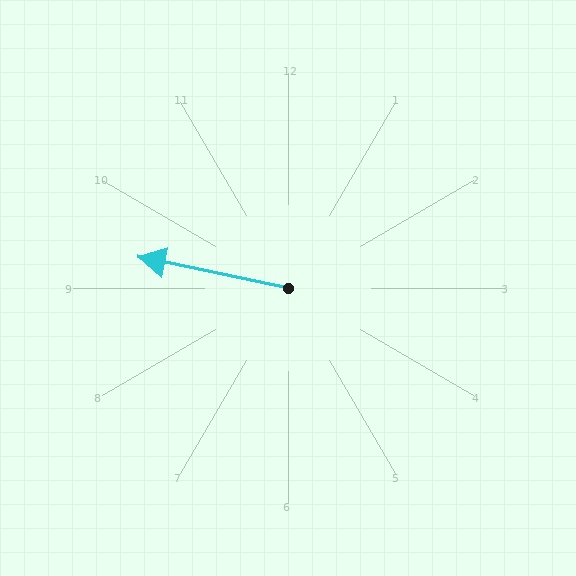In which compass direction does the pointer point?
West.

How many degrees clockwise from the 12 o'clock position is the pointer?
Approximately 282 degrees.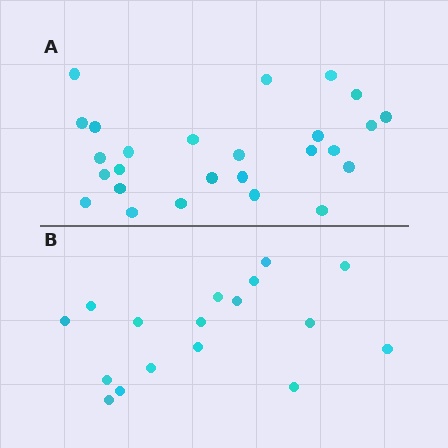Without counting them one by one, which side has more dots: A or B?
Region A (the top region) has more dots.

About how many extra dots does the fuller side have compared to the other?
Region A has roughly 8 or so more dots than region B.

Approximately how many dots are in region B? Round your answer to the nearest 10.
About 20 dots. (The exact count is 17, which rounds to 20.)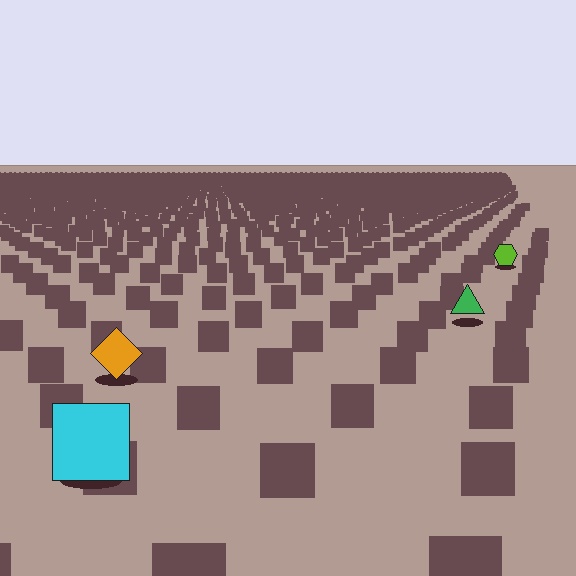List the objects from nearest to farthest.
From nearest to farthest: the cyan square, the orange diamond, the green triangle, the lime hexagon.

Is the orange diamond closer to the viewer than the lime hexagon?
Yes. The orange diamond is closer — you can tell from the texture gradient: the ground texture is coarser near it.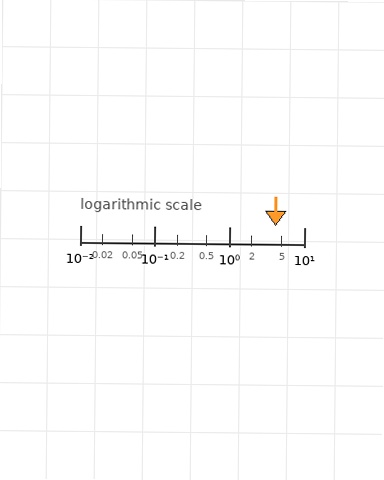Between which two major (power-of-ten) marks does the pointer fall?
The pointer is between 1 and 10.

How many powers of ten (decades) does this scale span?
The scale spans 3 decades, from 0.01 to 10.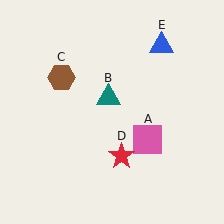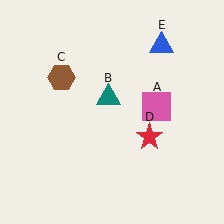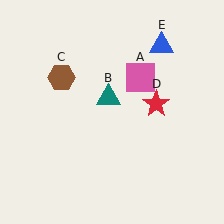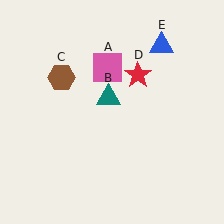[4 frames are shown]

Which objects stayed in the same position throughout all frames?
Teal triangle (object B) and brown hexagon (object C) and blue triangle (object E) remained stationary.